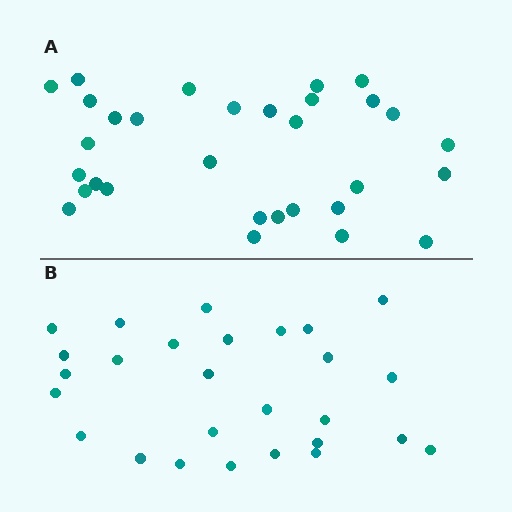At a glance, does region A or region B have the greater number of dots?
Region A (the top region) has more dots.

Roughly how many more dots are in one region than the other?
Region A has about 4 more dots than region B.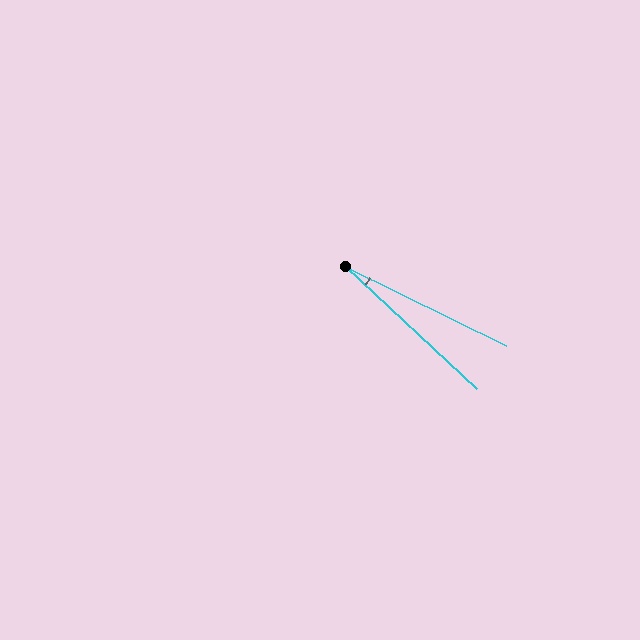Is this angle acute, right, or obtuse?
It is acute.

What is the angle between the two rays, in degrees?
Approximately 17 degrees.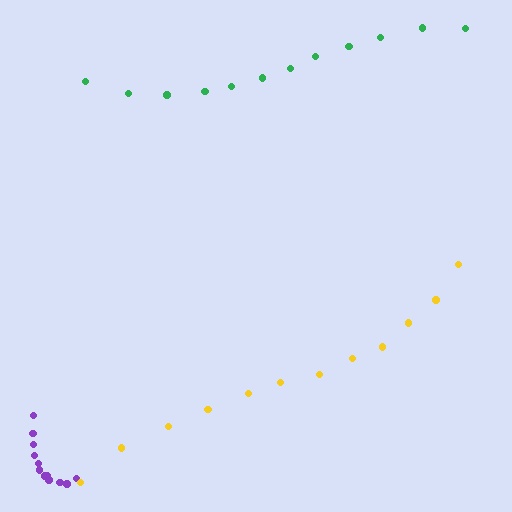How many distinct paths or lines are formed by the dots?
There are 3 distinct paths.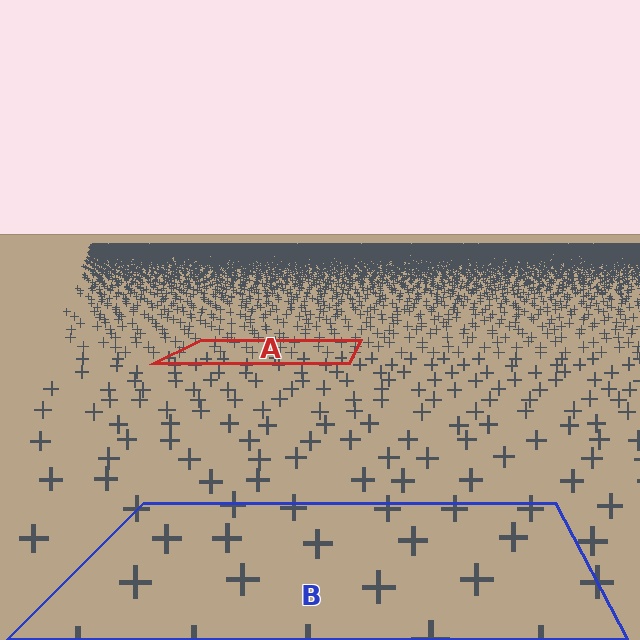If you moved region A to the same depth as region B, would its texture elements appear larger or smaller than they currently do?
They would appear larger. At a closer depth, the same texture elements are projected at a bigger on-screen size.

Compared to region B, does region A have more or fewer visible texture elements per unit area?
Region A has more texture elements per unit area — they are packed more densely because it is farther away.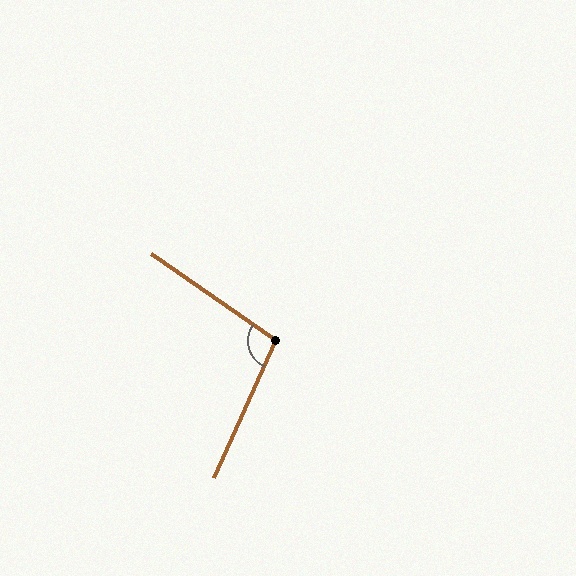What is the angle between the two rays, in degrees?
Approximately 101 degrees.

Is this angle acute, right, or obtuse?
It is obtuse.